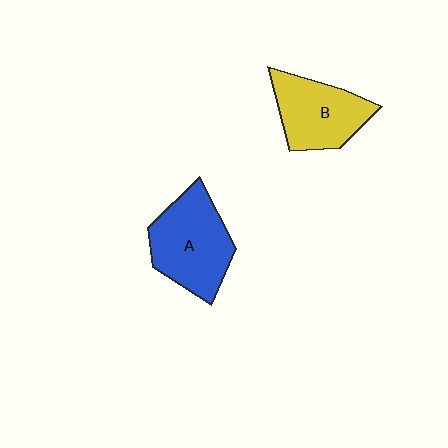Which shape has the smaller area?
Shape B (yellow).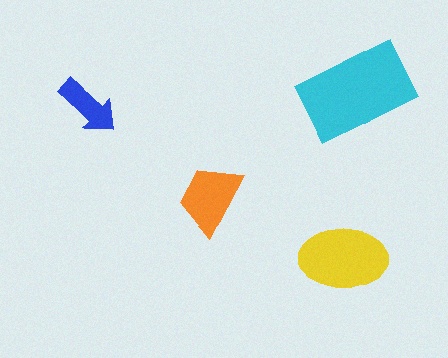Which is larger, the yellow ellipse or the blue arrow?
The yellow ellipse.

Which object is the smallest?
The blue arrow.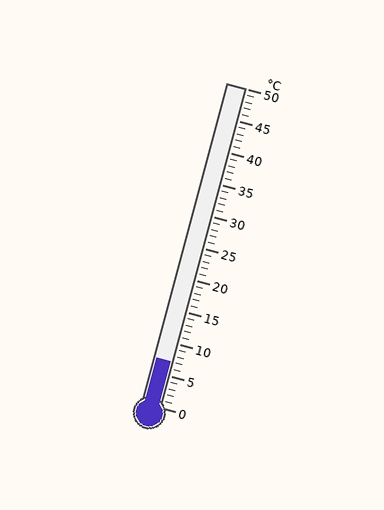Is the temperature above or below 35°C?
The temperature is below 35°C.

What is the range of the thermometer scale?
The thermometer scale ranges from 0°C to 50°C.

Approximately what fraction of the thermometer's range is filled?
The thermometer is filled to approximately 15% of its range.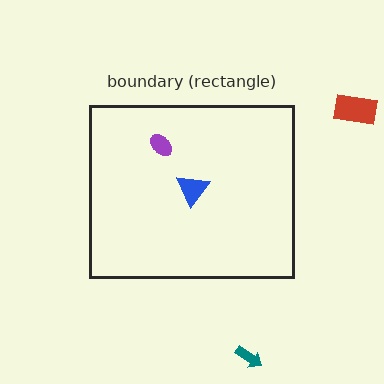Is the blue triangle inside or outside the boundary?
Inside.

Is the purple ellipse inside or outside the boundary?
Inside.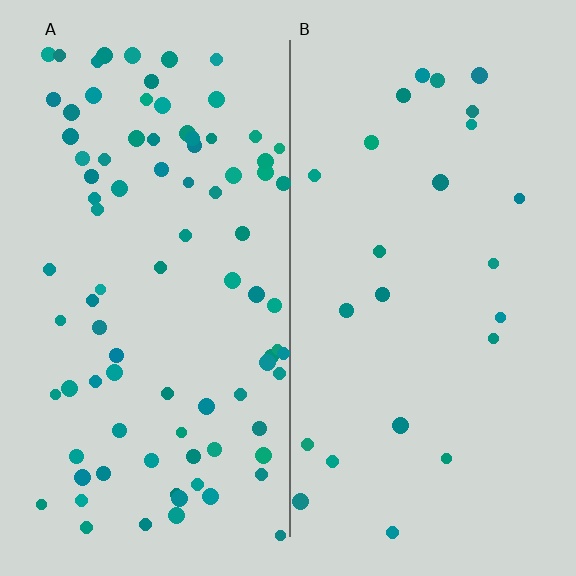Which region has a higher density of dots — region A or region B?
A (the left).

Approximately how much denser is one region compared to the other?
Approximately 3.6× — region A over region B.